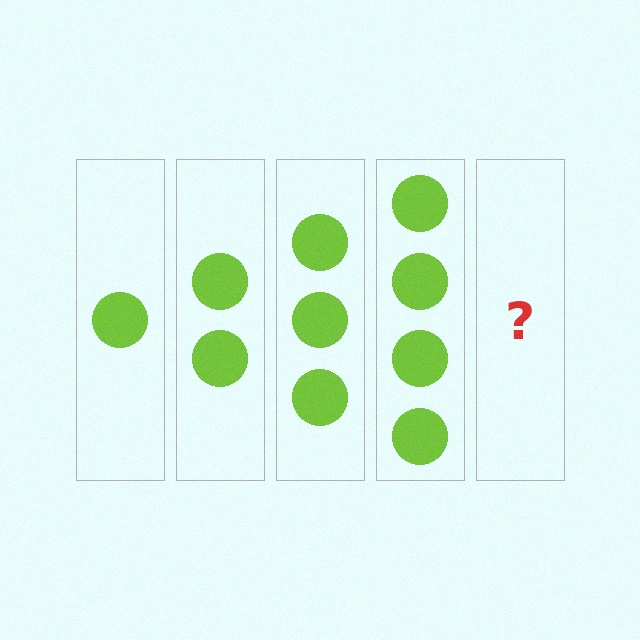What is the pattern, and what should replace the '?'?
The pattern is that each step adds one more circle. The '?' should be 5 circles.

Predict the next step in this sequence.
The next step is 5 circles.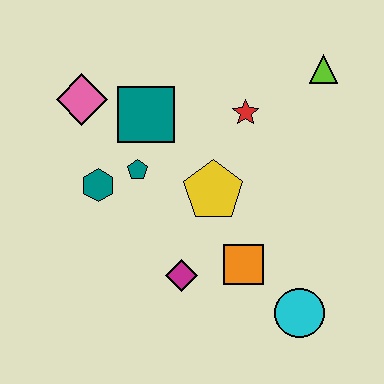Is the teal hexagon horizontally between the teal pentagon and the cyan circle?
No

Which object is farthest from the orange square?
The pink diamond is farthest from the orange square.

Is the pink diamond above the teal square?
Yes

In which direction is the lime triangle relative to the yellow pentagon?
The lime triangle is above the yellow pentagon.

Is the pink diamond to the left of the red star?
Yes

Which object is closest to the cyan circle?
The orange square is closest to the cyan circle.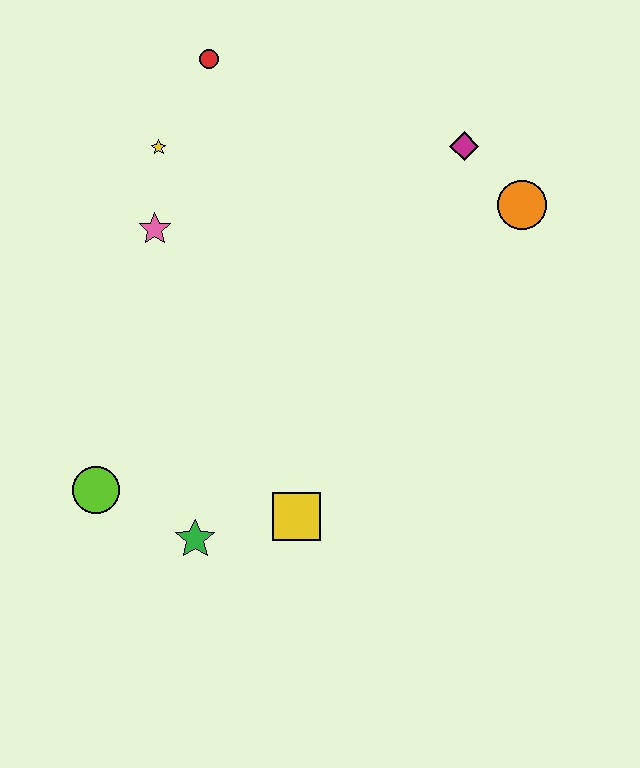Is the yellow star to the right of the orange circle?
No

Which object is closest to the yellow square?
The green star is closest to the yellow square.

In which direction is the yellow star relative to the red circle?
The yellow star is below the red circle.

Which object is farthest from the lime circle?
The orange circle is farthest from the lime circle.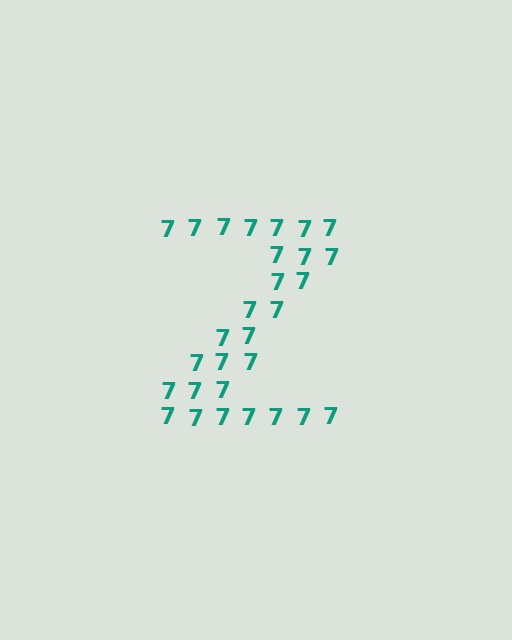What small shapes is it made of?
It is made of small digit 7's.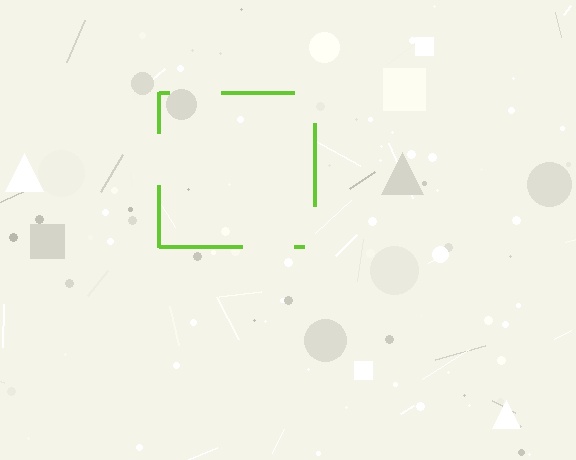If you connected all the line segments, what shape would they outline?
They would outline a square.